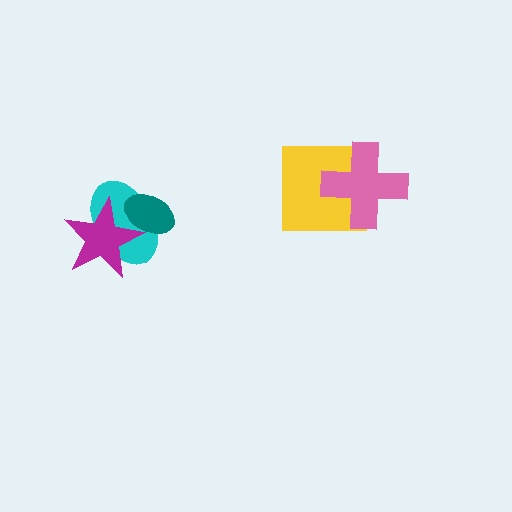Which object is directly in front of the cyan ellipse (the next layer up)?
The teal ellipse is directly in front of the cyan ellipse.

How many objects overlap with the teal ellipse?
2 objects overlap with the teal ellipse.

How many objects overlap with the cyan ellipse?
2 objects overlap with the cyan ellipse.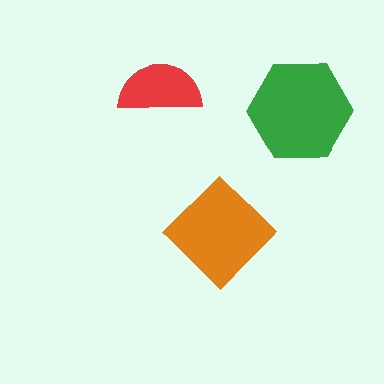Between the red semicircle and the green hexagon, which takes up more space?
The green hexagon.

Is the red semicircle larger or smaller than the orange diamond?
Smaller.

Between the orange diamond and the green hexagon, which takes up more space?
The green hexagon.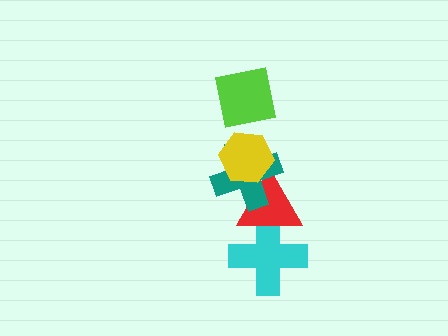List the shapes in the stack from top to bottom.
From top to bottom: the lime square, the yellow hexagon, the teal cross, the red triangle, the cyan cross.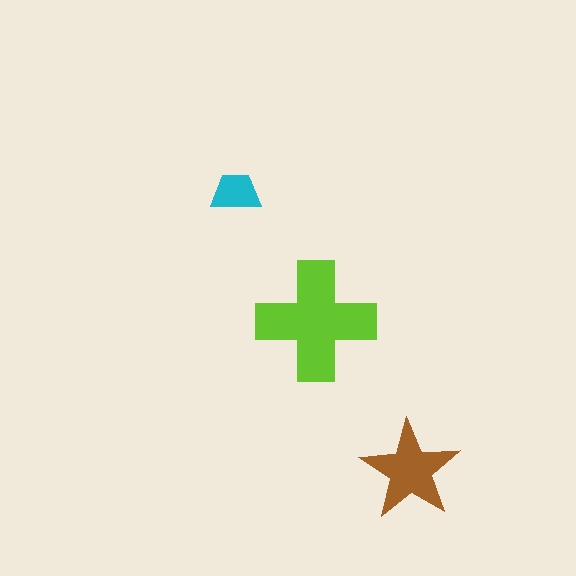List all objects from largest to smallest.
The lime cross, the brown star, the cyan trapezoid.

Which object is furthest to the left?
The cyan trapezoid is leftmost.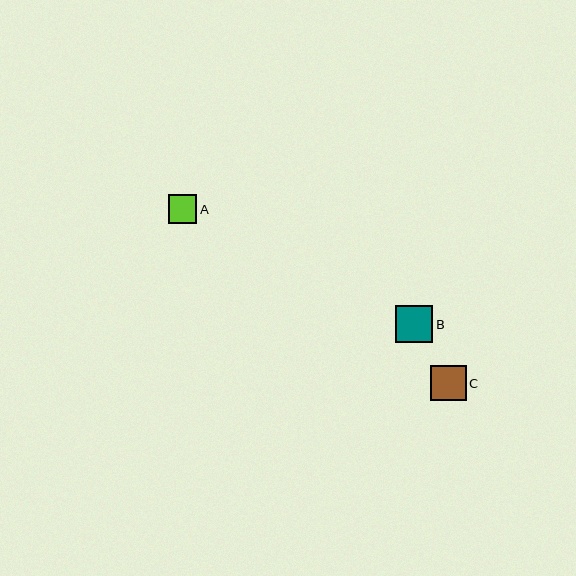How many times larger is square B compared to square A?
Square B is approximately 1.3 times the size of square A.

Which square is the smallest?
Square A is the smallest with a size of approximately 29 pixels.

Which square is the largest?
Square B is the largest with a size of approximately 37 pixels.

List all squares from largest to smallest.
From largest to smallest: B, C, A.